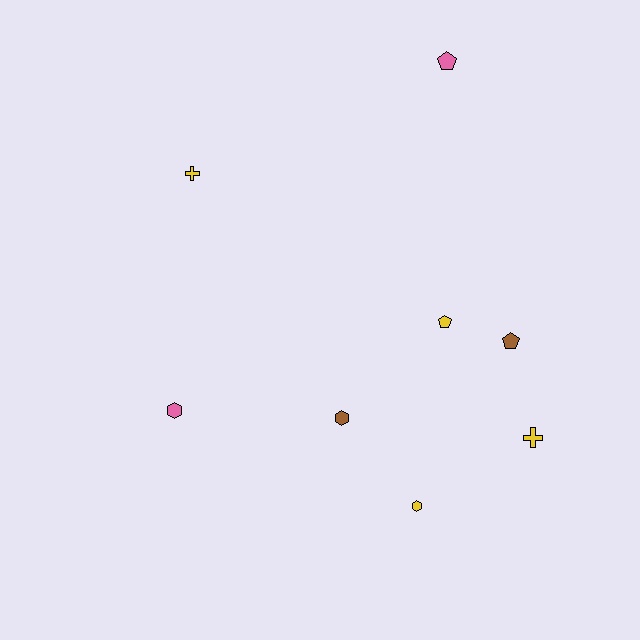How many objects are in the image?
There are 8 objects.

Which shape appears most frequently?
Hexagon, with 3 objects.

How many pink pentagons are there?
There is 1 pink pentagon.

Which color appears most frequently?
Yellow, with 4 objects.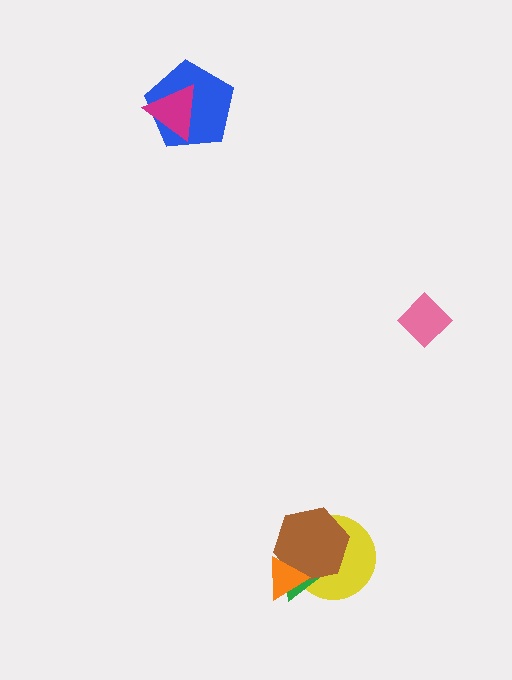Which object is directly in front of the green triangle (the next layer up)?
The brown hexagon is directly in front of the green triangle.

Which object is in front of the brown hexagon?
The orange triangle is in front of the brown hexagon.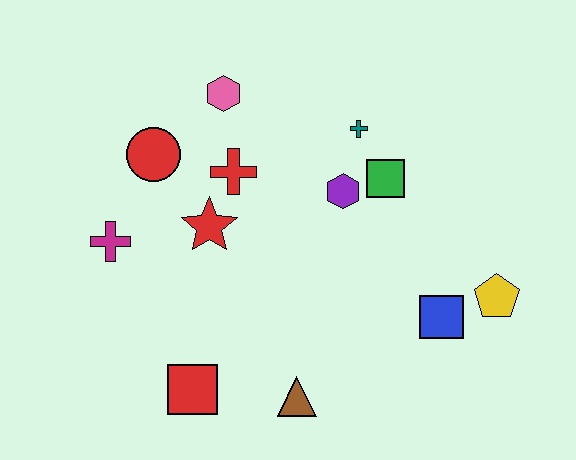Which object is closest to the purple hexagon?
The green square is closest to the purple hexagon.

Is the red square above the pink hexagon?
No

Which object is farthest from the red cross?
The yellow pentagon is farthest from the red cross.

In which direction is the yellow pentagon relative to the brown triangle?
The yellow pentagon is to the right of the brown triangle.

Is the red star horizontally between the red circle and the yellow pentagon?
Yes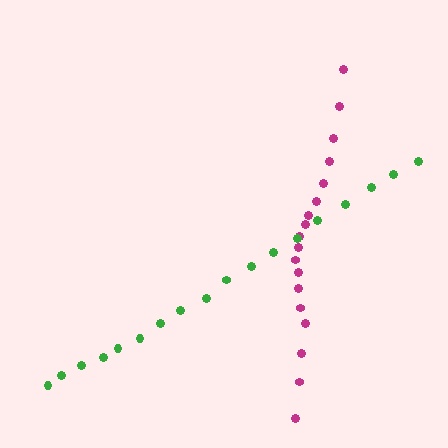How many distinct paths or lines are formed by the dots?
There are 2 distinct paths.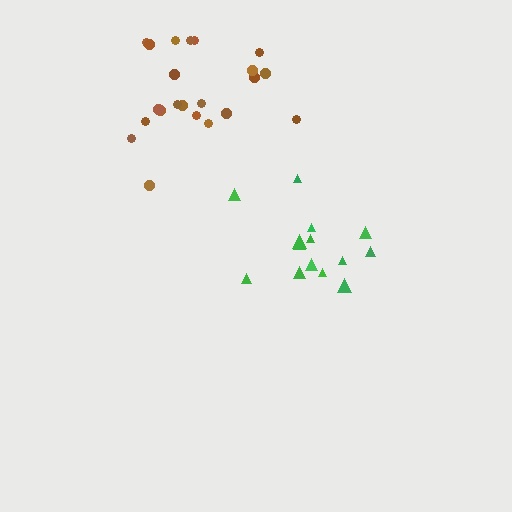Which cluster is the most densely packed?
Brown.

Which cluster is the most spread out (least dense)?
Green.